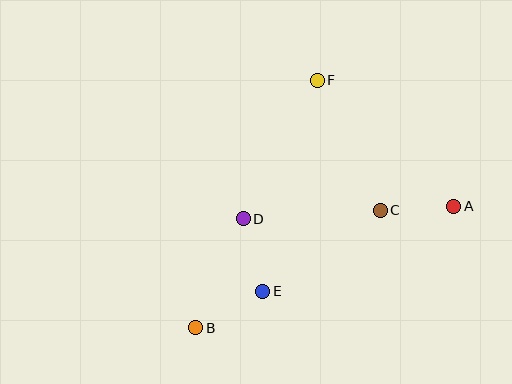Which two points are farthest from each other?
Points A and B are farthest from each other.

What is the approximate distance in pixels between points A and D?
The distance between A and D is approximately 211 pixels.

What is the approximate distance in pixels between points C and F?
The distance between C and F is approximately 144 pixels.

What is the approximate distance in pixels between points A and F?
The distance between A and F is approximately 186 pixels.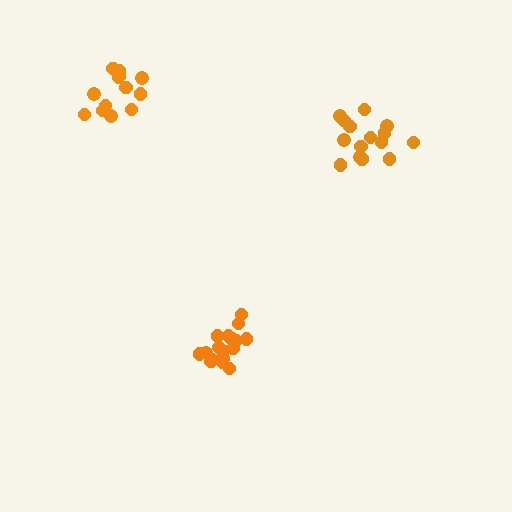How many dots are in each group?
Group 1: 17 dots, Group 2: 16 dots, Group 3: 13 dots (46 total).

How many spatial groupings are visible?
There are 3 spatial groupings.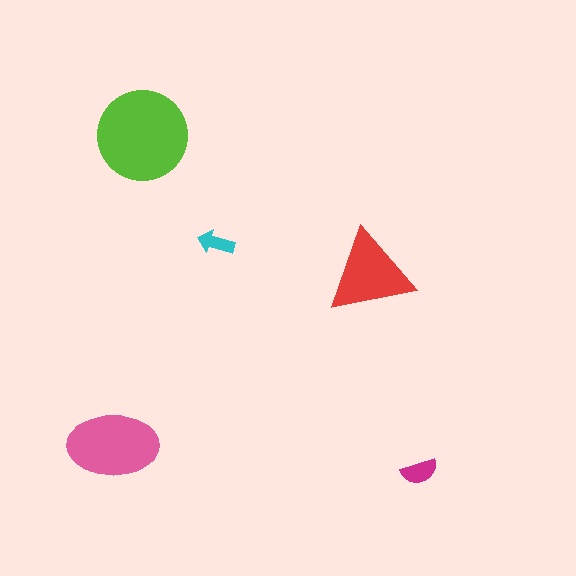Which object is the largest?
The lime circle.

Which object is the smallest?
The cyan arrow.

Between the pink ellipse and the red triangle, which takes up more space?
The pink ellipse.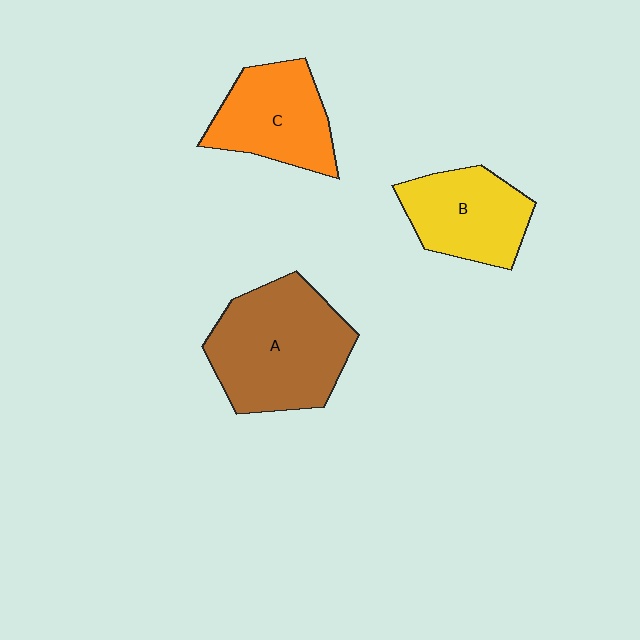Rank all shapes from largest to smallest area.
From largest to smallest: A (brown), C (orange), B (yellow).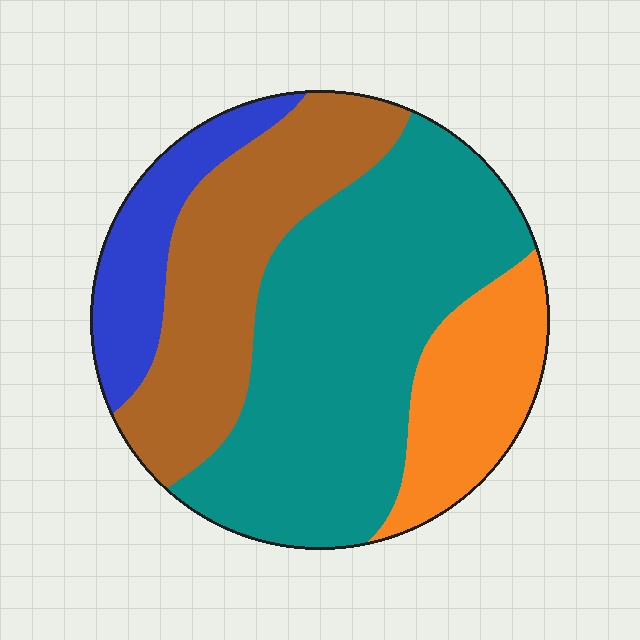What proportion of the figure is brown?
Brown covers around 25% of the figure.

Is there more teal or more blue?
Teal.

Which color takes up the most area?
Teal, at roughly 45%.